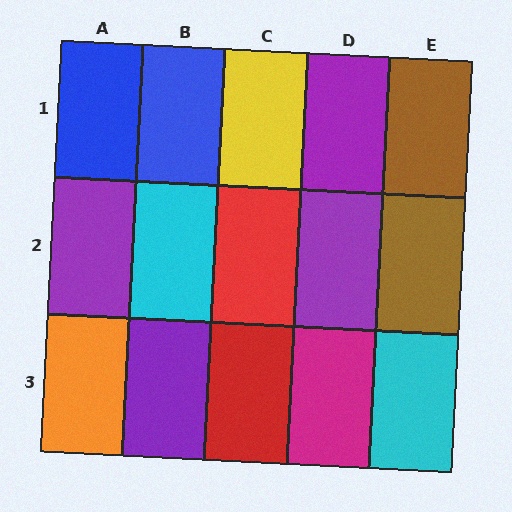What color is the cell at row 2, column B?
Cyan.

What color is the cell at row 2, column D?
Purple.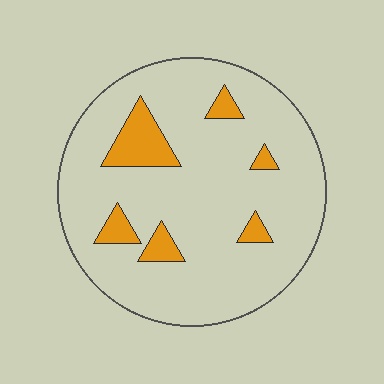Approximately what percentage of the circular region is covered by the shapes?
Approximately 10%.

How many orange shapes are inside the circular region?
6.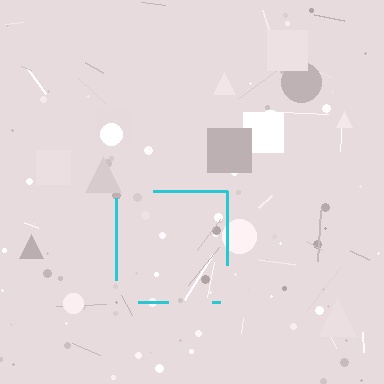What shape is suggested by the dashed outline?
The dashed outline suggests a square.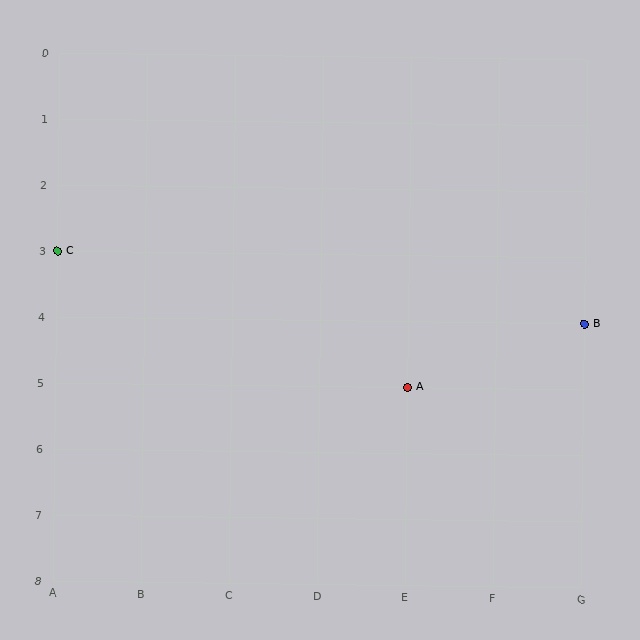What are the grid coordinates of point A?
Point A is at grid coordinates (E, 5).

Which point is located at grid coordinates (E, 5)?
Point A is at (E, 5).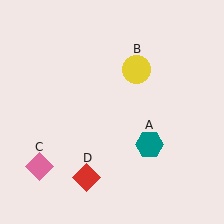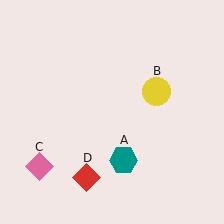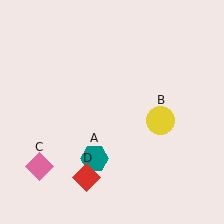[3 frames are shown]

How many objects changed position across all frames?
2 objects changed position: teal hexagon (object A), yellow circle (object B).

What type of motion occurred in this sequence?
The teal hexagon (object A), yellow circle (object B) rotated clockwise around the center of the scene.